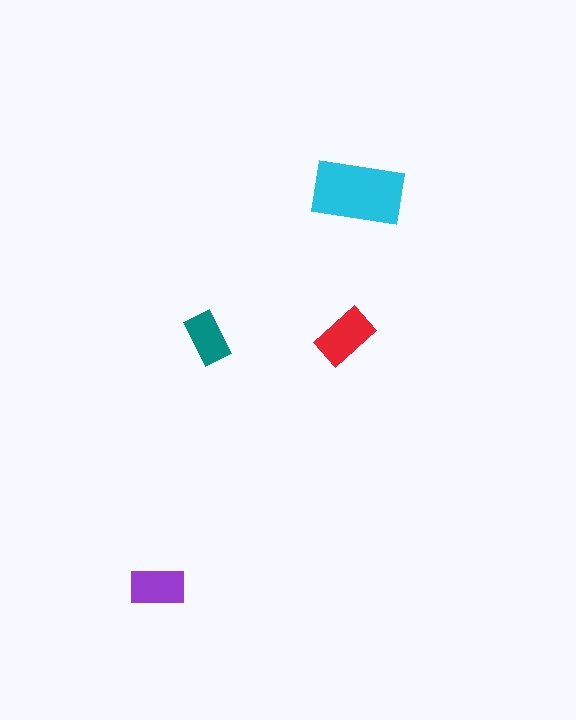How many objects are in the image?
There are 4 objects in the image.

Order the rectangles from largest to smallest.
the cyan one, the red one, the purple one, the teal one.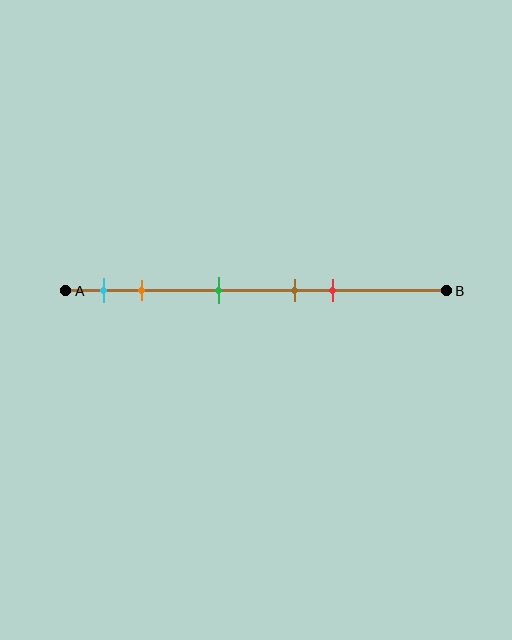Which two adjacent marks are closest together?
The brown and red marks are the closest adjacent pair.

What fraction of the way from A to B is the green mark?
The green mark is approximately 40% (0.4) of the way from A to B.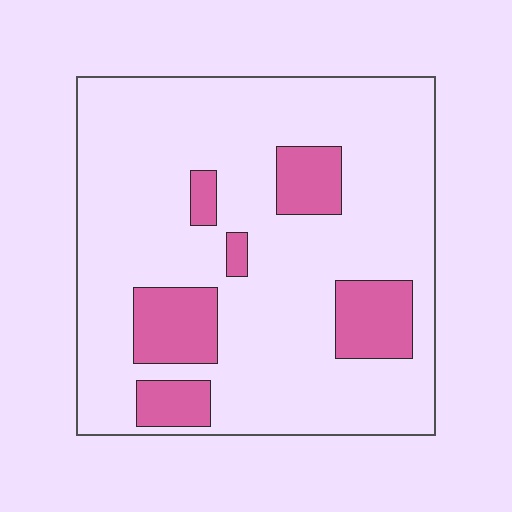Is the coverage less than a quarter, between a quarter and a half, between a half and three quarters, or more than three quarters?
Less than a quarter.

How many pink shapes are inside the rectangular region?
6.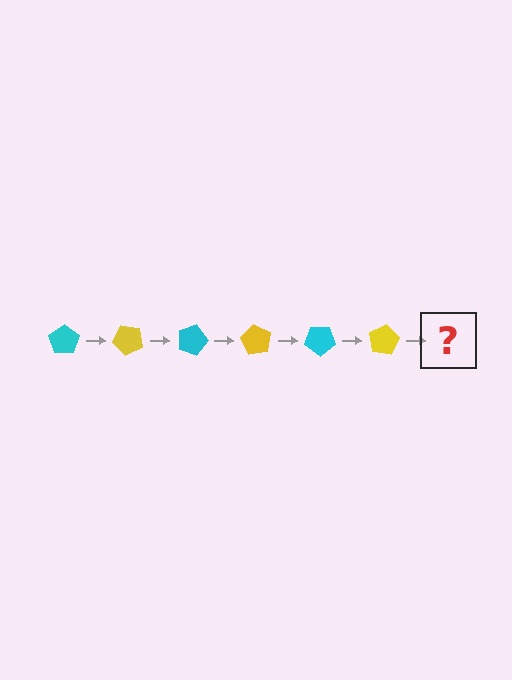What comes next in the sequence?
The next element should be a cyan pentagon, rotated 270 degrees from the start.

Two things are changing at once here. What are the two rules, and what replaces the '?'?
The two rules are that it rotates 45 degrees each step and the color cycles through cyan and yellow. The '?' should be a cyan pentagon, rotated 270 degrees from the start.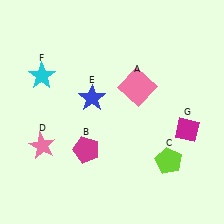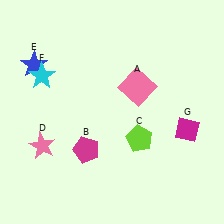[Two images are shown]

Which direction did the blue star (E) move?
The blue star (E) moved left.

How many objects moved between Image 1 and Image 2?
2 objects moved between the two images.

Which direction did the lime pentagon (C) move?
The lime pentagon (C) moved left.